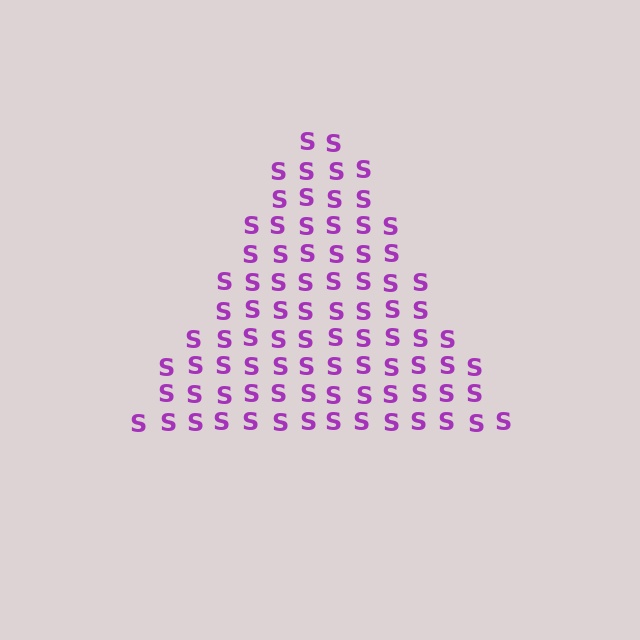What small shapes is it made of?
It is made of small letter S's.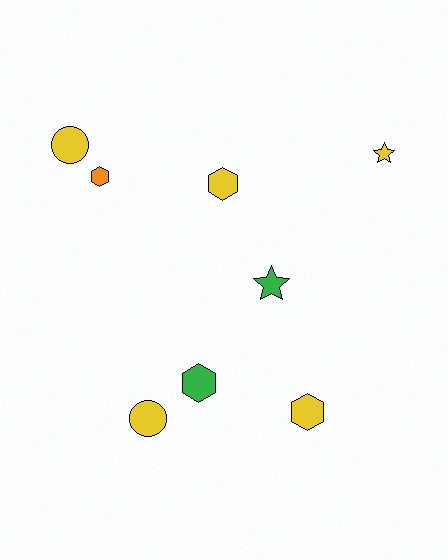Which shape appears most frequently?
Hexagon, with 4 objects.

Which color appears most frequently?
Yellow, with 5 objects.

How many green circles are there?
There are no green circles.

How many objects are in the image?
There are 8 objects.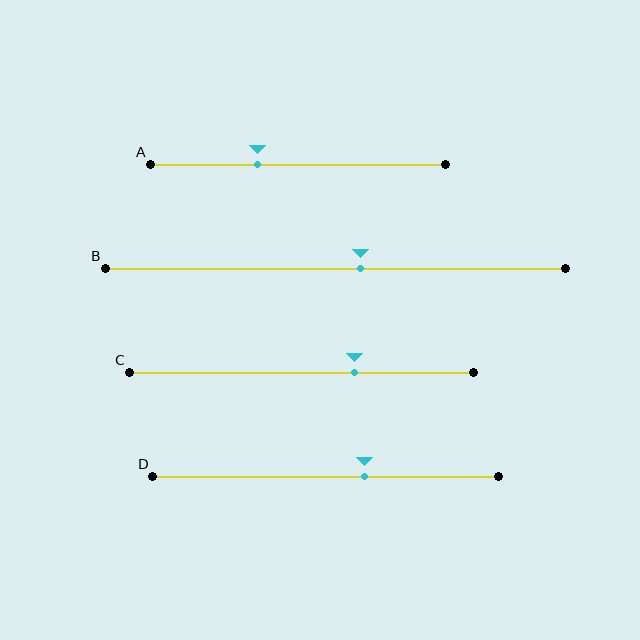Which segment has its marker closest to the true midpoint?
Segment B has its marker closest to the true midpoint.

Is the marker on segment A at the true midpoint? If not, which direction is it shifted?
No, the marker on segment A is shifted to the left by about 14% of the segment length.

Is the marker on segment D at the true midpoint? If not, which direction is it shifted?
No, the marker on segment D is shifted to the right by about 11% of the segment length.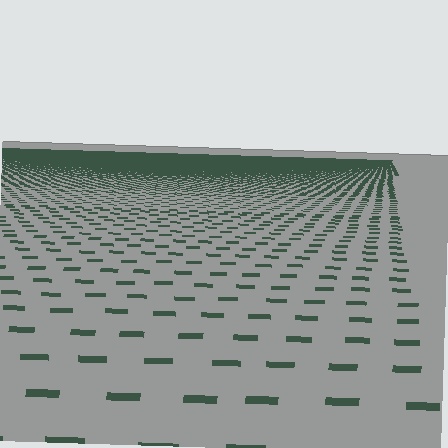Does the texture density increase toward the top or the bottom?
Density increases toward the top.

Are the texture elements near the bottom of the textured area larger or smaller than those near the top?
Larger. Near the bottom, elements are closer to the viewer and appear at a bigger on-screen size.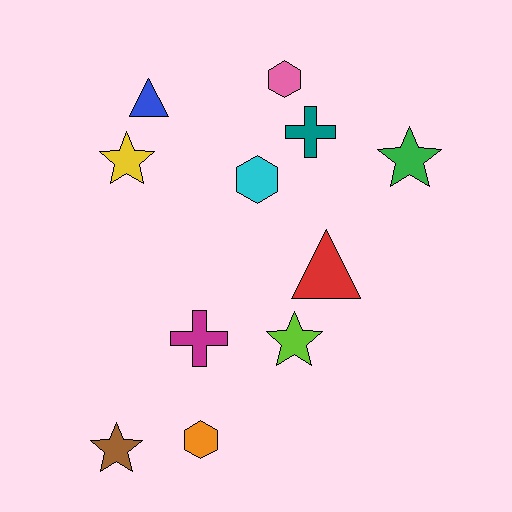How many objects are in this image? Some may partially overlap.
There are 11 objects.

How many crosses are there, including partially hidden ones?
There are 2 crosses.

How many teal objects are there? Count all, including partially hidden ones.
There is 1 teal object.